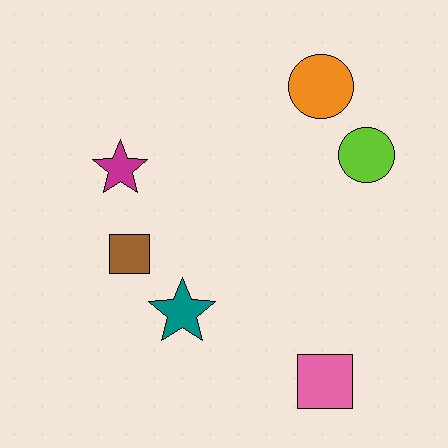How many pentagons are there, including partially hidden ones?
There are no pentagons.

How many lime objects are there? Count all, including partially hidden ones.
There is 1 lime object.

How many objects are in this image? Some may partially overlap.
There are 6 objects.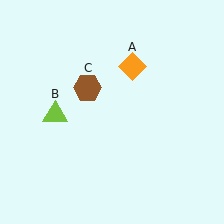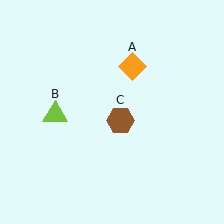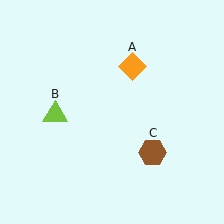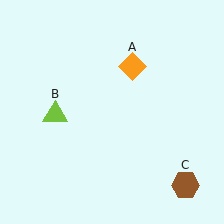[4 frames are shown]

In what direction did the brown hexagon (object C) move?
The brown hexagon (object C) moved down and to the right.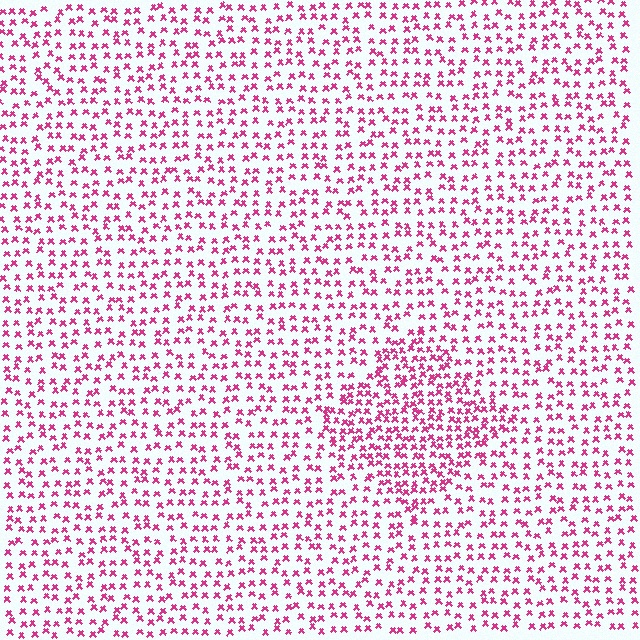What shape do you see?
I see a diamond.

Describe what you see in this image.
The image contains small magenta elements arranged at two different densities. A diamond-shaped region is visible where the elements are more densely packed than the surrounding area.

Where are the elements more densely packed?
The elements are more densely packed inside the diamond boundary.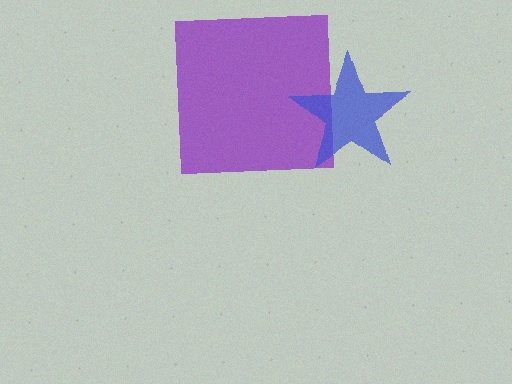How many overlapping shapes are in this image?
There are 2 overlapping shapes in the image.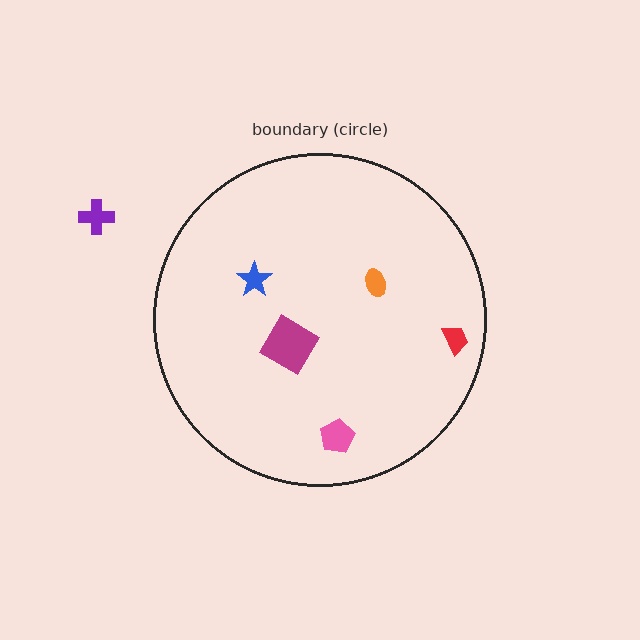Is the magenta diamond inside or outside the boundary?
Inside.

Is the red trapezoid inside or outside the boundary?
Inside.